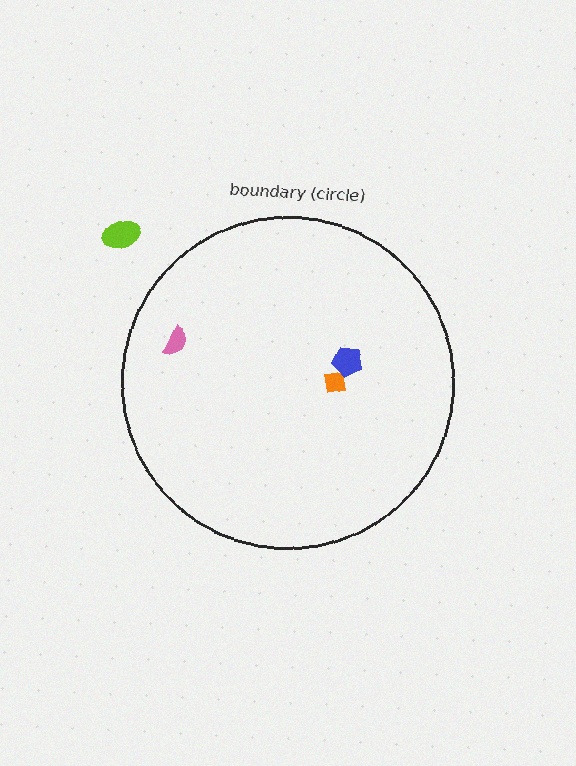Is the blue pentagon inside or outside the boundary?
Inside.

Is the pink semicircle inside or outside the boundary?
Inside.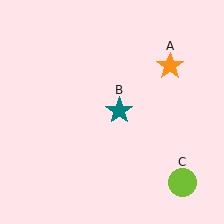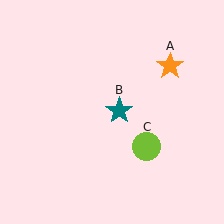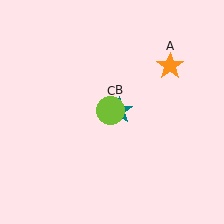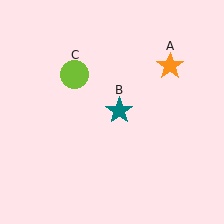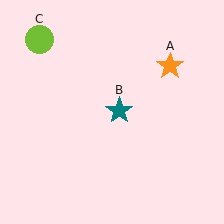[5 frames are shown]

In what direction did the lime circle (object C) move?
The lime circle (object C) moved up and to the left.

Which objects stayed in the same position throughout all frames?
Orange star (object A) and teal star (object B) remained stationary.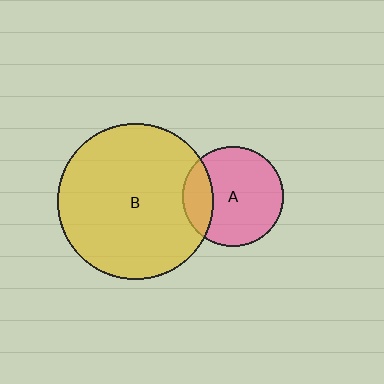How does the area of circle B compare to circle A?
Approximately 2.4 times.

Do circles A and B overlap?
Yes.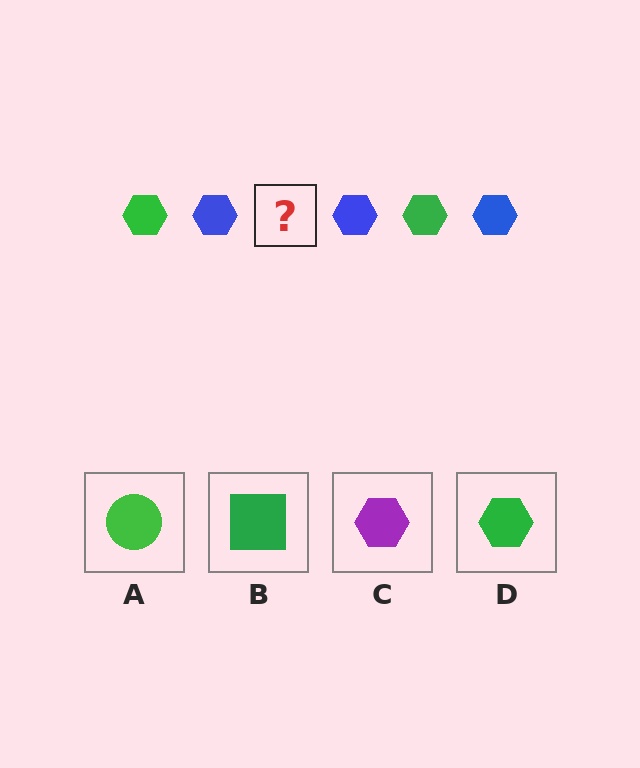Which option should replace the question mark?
Option D.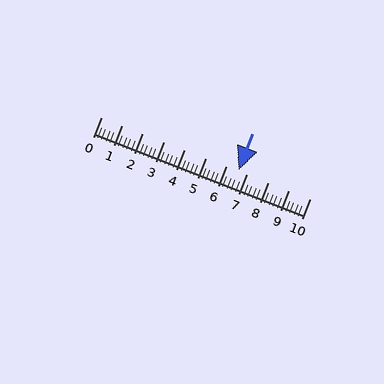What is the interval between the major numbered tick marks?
The major tick marks are spaced 1 units apart.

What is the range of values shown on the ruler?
The ruler shows values from 0 to 10.